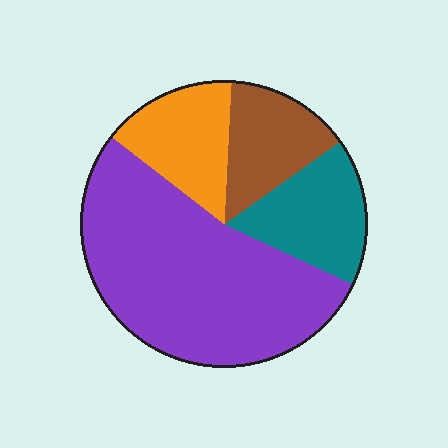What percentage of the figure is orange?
Orange takes up about one sixth (1/6) of the figure.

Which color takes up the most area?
Purple, at roughly 55%.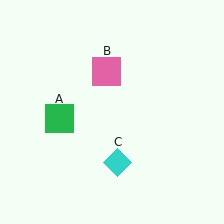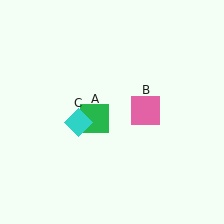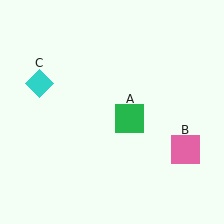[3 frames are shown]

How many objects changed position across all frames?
3 objects changed position: green square (object A), pink square (object B), cyan diamond (object C).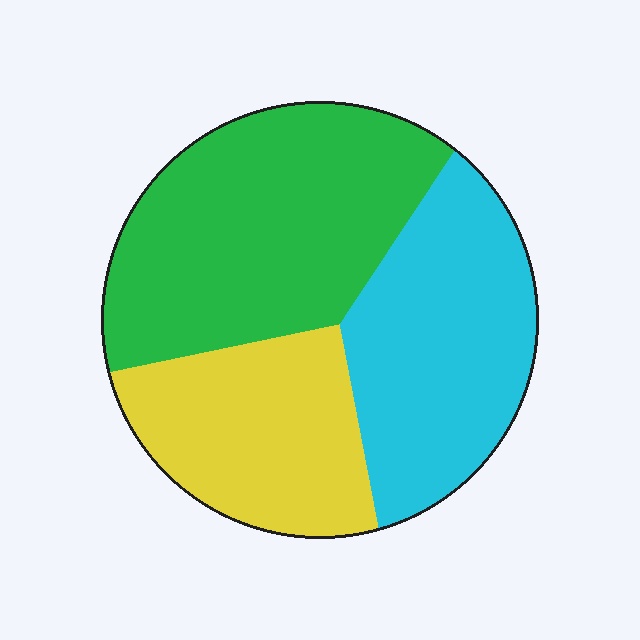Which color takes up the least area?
Yellow, at roughly 25%.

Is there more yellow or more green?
Green.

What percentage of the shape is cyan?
Cyan covers around 30% of the shape.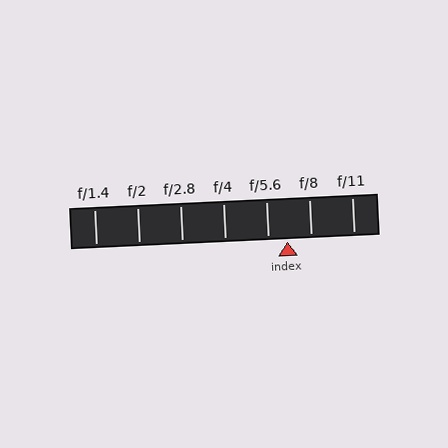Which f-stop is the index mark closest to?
The index mark is closest to f/5.6.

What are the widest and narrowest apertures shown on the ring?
The widest aperture shown is f/1.4 and the narrowest is f/11.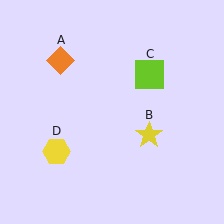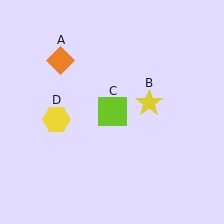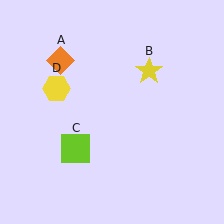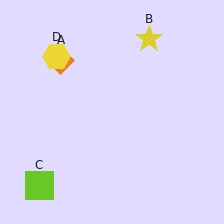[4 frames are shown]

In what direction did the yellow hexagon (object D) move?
The yellow hexagon (object D) moved up.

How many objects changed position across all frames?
3 objects changed position: yellow star (object B), lime square (object C), yellow hexagon (object D).